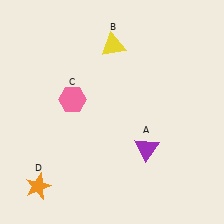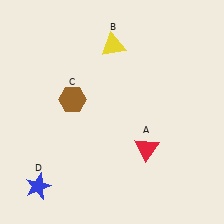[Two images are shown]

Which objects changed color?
A changed from purple to red. C changed from pink to brown. D changed from orange to blue.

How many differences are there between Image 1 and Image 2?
There are 3 differences between the two images.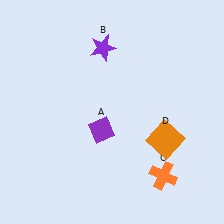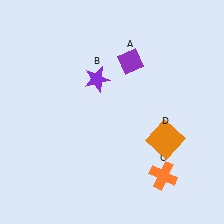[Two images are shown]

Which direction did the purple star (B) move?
The purple star (B) moved down.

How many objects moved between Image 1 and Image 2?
2 objects moved between the two images.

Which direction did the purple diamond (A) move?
The purple diamond (A) moved up.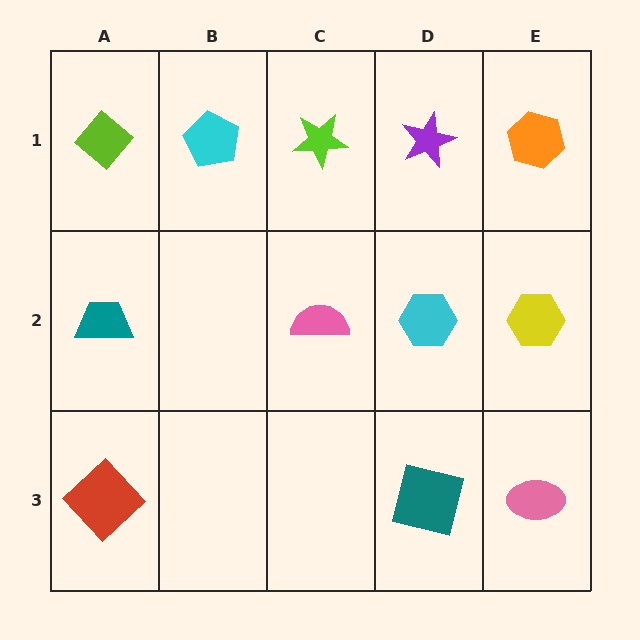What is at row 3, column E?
A pink ellipse.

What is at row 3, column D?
A teal square.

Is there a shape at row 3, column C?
No, that cell is empty.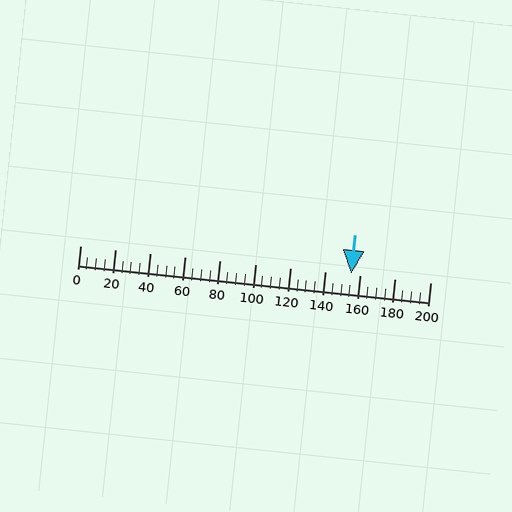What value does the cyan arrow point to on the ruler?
The cyan arrow points to approximately 155.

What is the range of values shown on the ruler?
The ruler shows values from 0 to 200.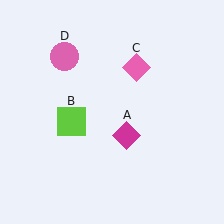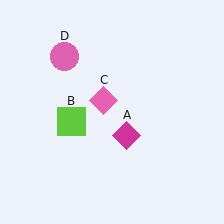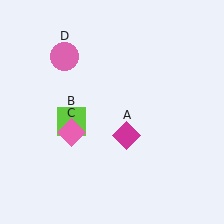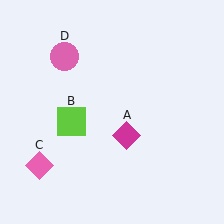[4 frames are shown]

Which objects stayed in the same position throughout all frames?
Magenta diamond (object A) and lime square (object B) and pink circle (object D) remained stationary.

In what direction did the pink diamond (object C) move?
The pink diamond (object C) moved down and to the left.